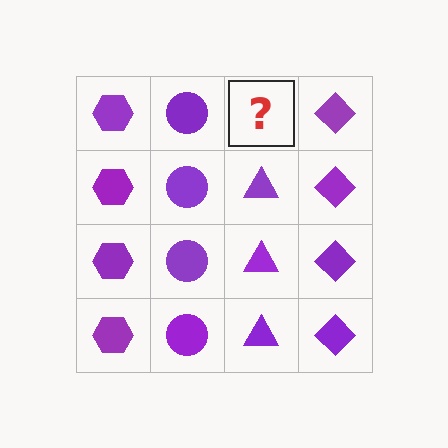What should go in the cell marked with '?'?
The missing cell should contain a purple triangle.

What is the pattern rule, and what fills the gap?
The rule is that each column has a consistent shape. The gap should be filled with a purple triangle.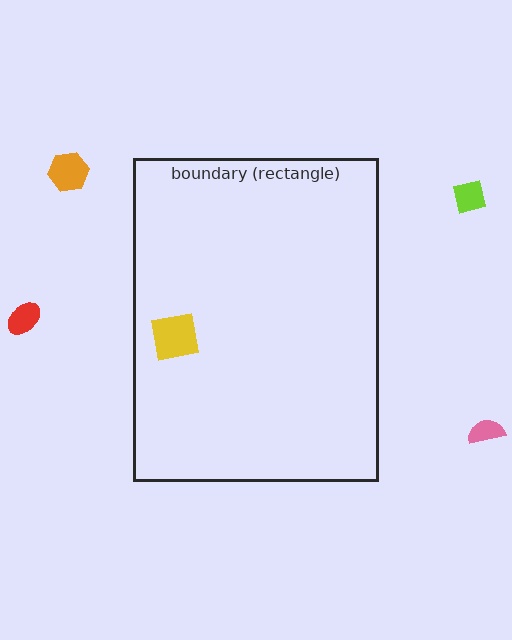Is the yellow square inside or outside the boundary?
Inside.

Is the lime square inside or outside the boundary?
Outside.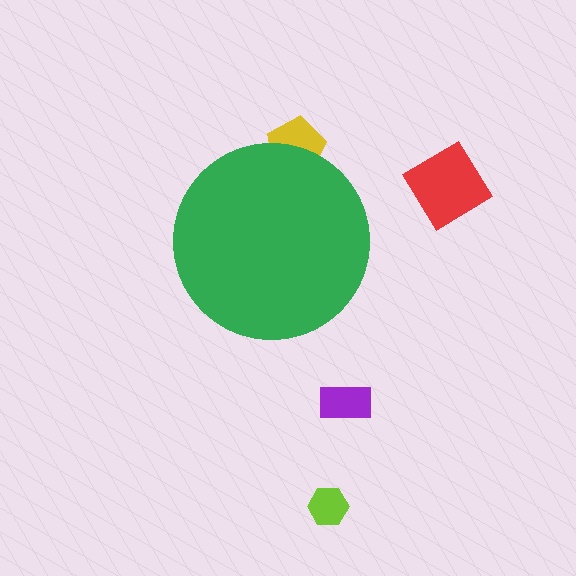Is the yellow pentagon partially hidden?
Yes, the yellow pentagon is partially hidden behind the green circle.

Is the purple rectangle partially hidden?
No, the purple rectangle is fully visible.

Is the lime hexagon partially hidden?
No, the lime hexagon is fully visible.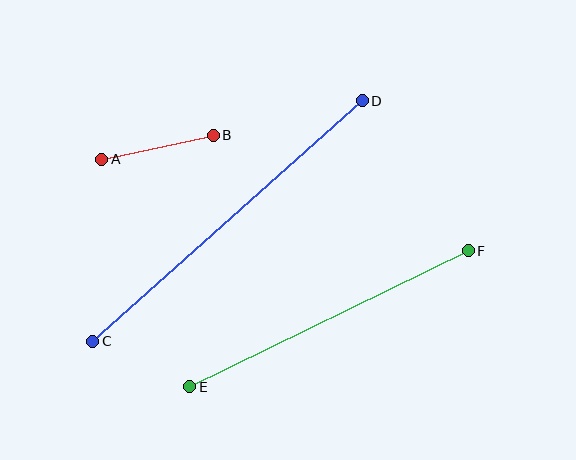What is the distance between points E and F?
The distance is approximately 310 pixels.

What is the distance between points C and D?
The distance is approximately 361 pixels.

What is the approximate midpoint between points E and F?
The midpoint is at approximately (329, 319) pixels.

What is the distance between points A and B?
The distance is approximately 114 pixels.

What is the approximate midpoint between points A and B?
The midpoint is at approximately (157, 147) pixels.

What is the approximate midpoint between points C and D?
The midpoint is at approximately (228, 221) pixels.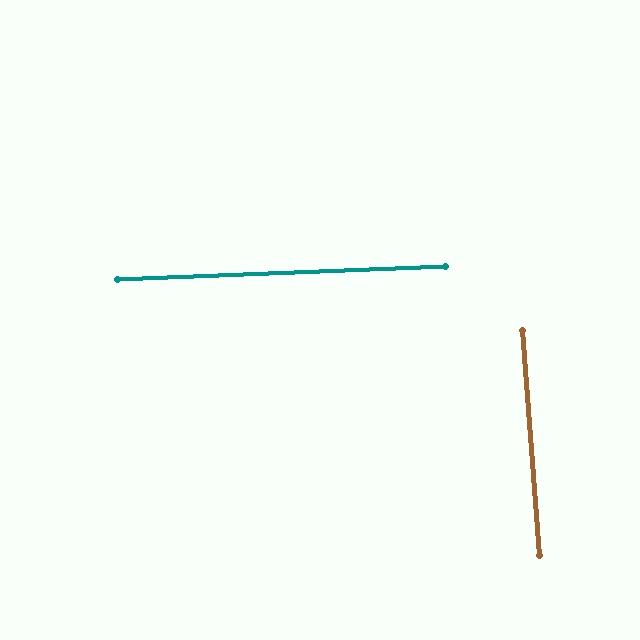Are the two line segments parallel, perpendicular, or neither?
Perpendicular — they meet at approximately 88°.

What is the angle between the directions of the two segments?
Approximately 88 degrees.